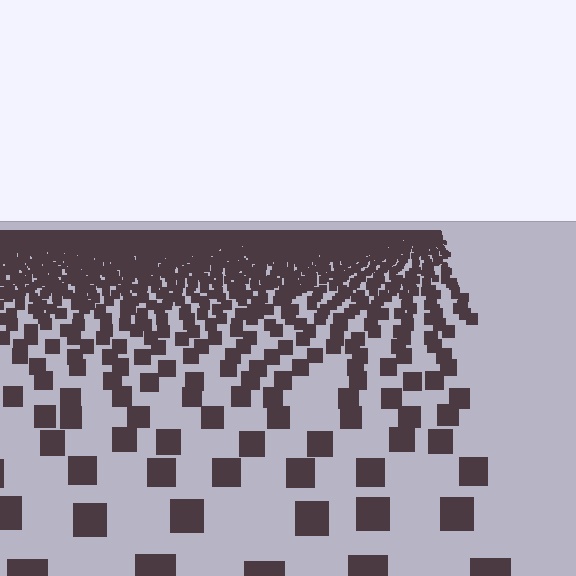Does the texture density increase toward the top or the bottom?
Density increases toward the top.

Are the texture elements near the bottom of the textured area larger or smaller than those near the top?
Larger. Near the bottom, elements are closer to the viewer and appear at a bigger on-screen size.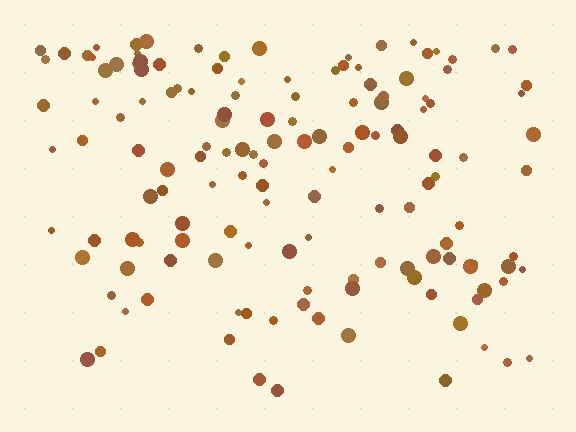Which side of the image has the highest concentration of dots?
The top.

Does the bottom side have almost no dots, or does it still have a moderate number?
Still a moderate number, just noticeably fewer than the top.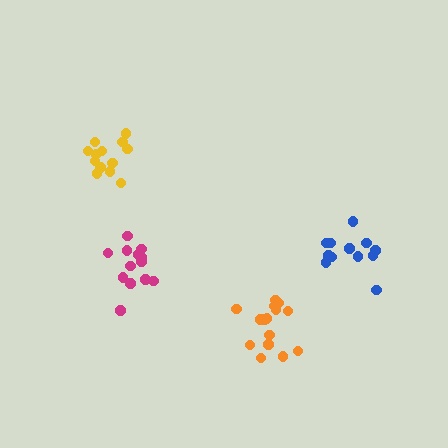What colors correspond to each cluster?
The clusters are colored: magenta, orange, yellow, blue.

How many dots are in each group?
Group 1: 13 dots, Group 2: 15 dots, Group 3: 14 dots, Group 4: 12 dots (54 total).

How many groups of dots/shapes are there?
There are 4 groups.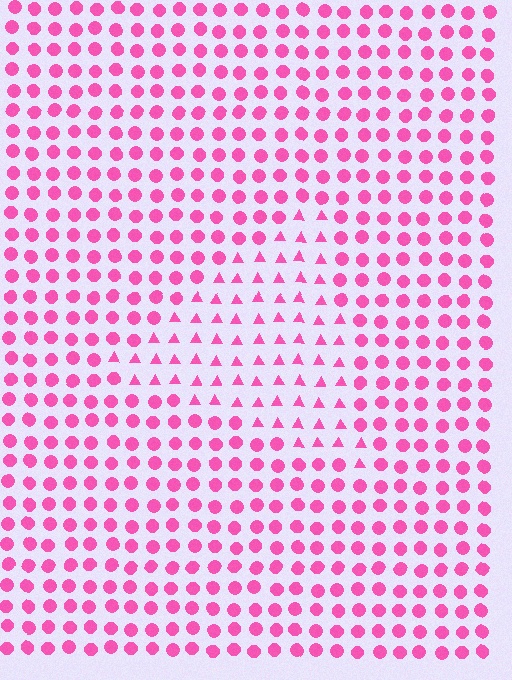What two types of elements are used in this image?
The image uses triangles inside the triangle region and circles outside it.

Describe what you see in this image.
The image is filled with small pink elements arranged in a uniform grid. A triangle-shaped region contains triangles, while the surrounding area contains circles. The boundary is defined purely by the change in element shape.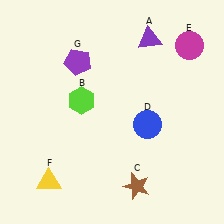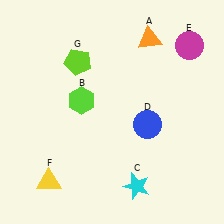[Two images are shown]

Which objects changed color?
A changed from purple to orange. C changed from brown to cyan. G changed from purple to lime.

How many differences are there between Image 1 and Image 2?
There are 3 differences between the two images.